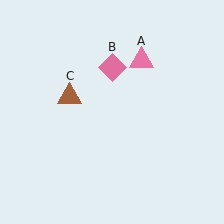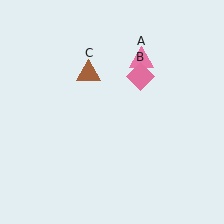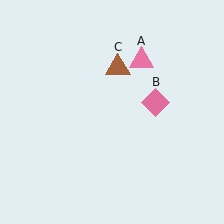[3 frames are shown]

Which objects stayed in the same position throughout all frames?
Pink triangle (object A) remained stationary.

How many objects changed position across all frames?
2 objects changed position: pink diamond (object B), brown triangle (object C).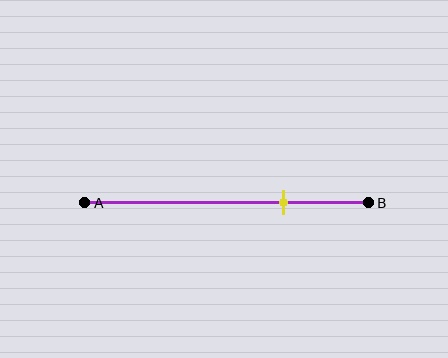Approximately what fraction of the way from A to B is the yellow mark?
The yellow mark is approximately 70% of the way from A to B.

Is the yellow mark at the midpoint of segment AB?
No, the mark is at about 70% from A, not at the 50% midpoint.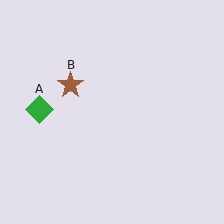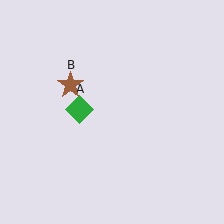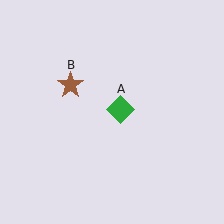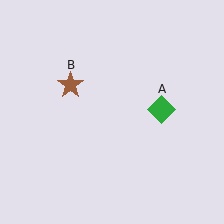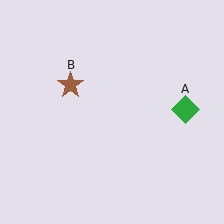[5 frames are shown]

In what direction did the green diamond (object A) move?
The green diamond (object A) moved right.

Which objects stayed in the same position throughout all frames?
Brown star (object B) remained stationary.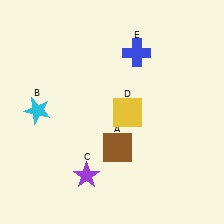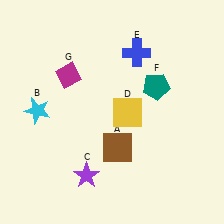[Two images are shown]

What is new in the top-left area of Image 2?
A magenta diamond (G) was added in the top-left area of Image 2.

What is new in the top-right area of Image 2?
A teal pentagon (F) was added in the top-right area of Image 2.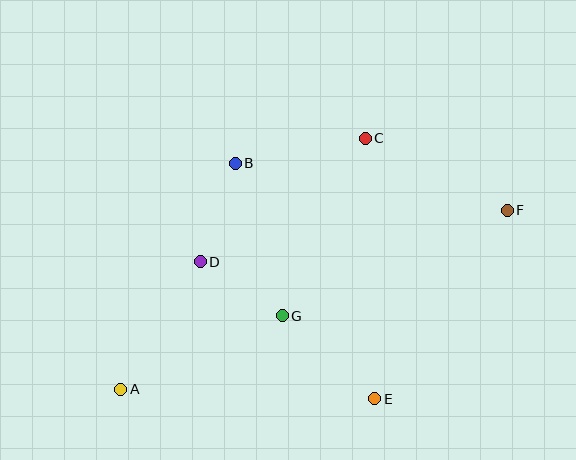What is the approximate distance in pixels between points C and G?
The distance between C and G is approximately 196 pixels.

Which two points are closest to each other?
Points D and G are closest to each other.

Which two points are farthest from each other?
Points A and F are farthest from each other.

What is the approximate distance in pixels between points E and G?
The distance between E and G is approximately 125 pixels.